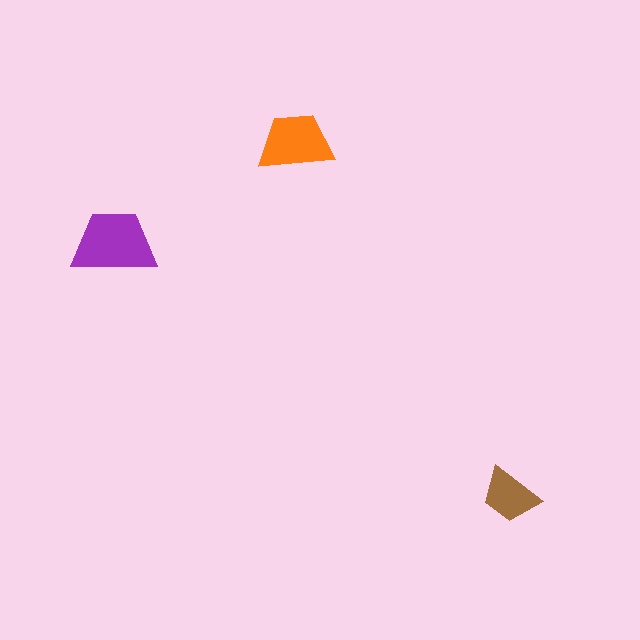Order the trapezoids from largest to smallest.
the purple one, the orange one, the brown one.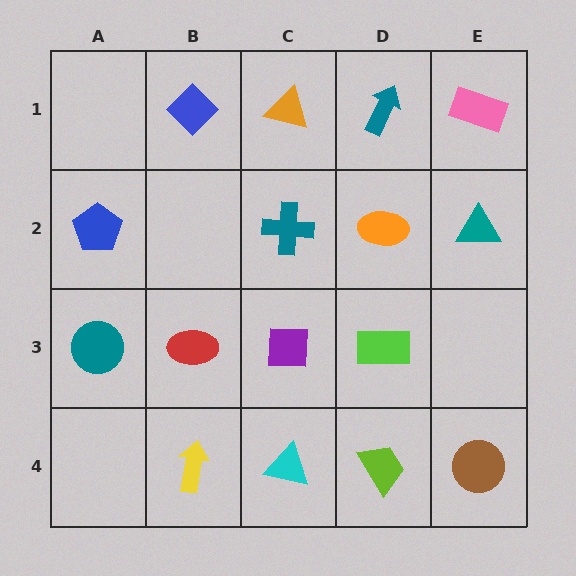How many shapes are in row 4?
4 shapes.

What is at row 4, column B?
A yellow arrow.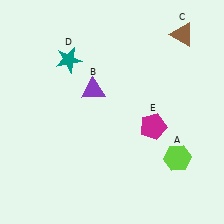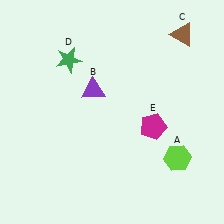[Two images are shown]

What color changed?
The star (D) changed from teal in Image 1 to green in Image 2.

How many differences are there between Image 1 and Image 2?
There is 1 difference between the two images.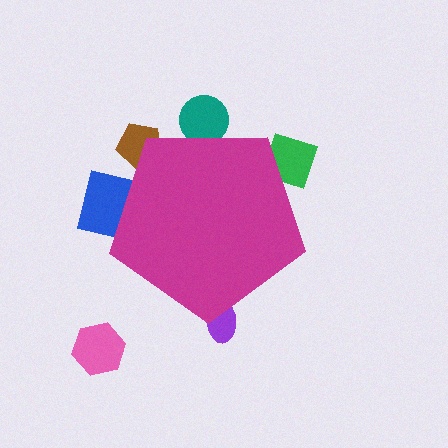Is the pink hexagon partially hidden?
No, the pink hexagon is fully visible.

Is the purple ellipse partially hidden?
Yes, the purple ellipse is partially hidden behind the magenta pentagon.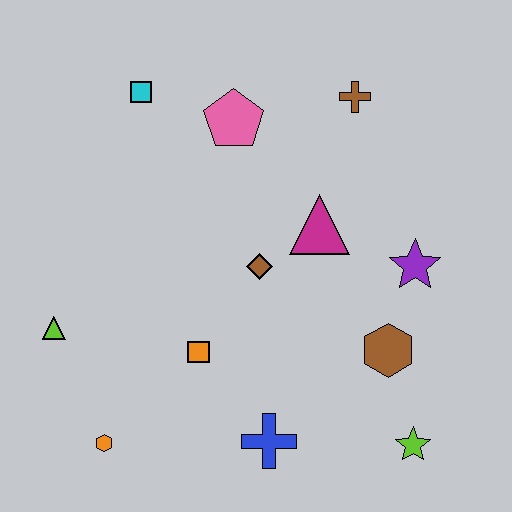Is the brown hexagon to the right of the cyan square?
Yes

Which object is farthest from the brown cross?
The orange hexagon is farthest from the brown cross.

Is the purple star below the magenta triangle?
Yes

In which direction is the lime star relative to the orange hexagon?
The lime star is to the right of the orange hexagon.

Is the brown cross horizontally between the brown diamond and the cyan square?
No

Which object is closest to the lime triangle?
The orange hexagon is closest to the lime triangle.